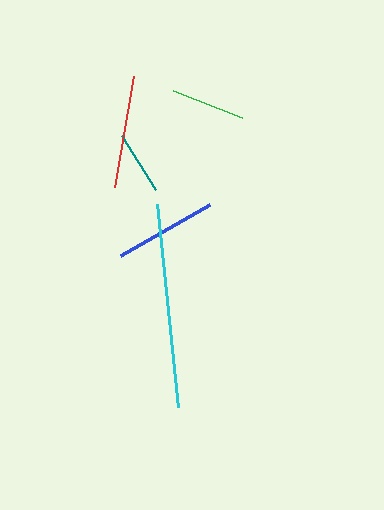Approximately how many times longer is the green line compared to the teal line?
The green line is approximately 1.2 times the length of the teal line.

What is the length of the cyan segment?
The cyan segment is approximately 204 pixels long.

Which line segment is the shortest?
The teal line is the shortest at approximately 64 pixels.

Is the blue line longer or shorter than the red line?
The red line is longer than the blue line.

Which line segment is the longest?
The cyan line is the longest at approximately 204 pixels.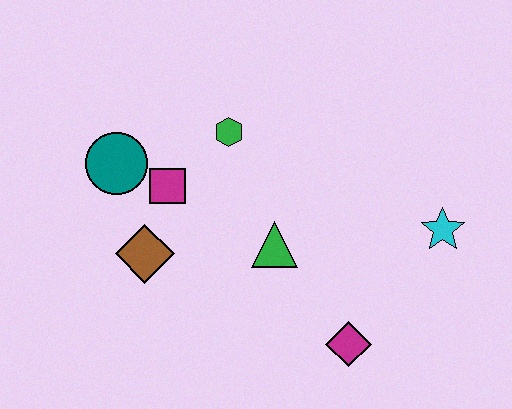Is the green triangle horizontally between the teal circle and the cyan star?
Yes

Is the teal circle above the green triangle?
Yes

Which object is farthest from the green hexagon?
The magenta diamond is farthest from the green hexagon.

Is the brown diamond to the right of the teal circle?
Yes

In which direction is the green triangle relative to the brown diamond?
The green triangle is to the right of the brown diamond.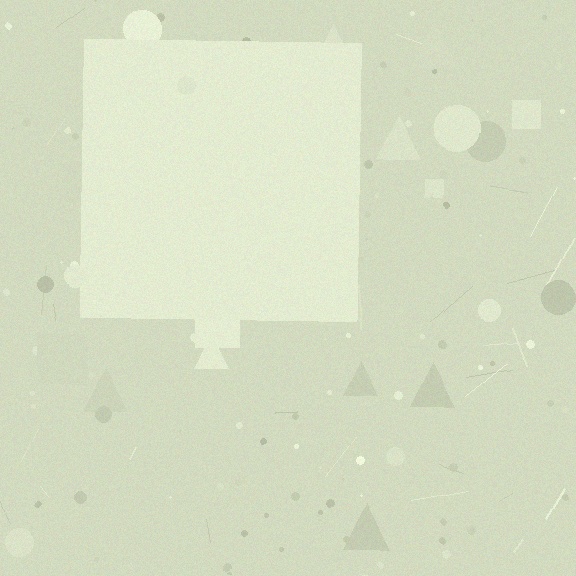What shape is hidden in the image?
A square is hidden in the image.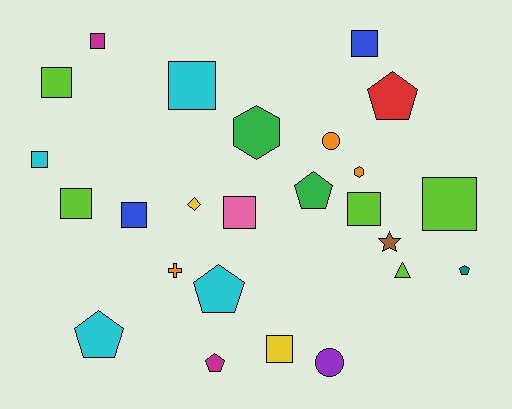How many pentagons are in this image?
There are 6 pentagons.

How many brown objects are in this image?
There is 1 brown object.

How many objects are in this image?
There are 25 objects.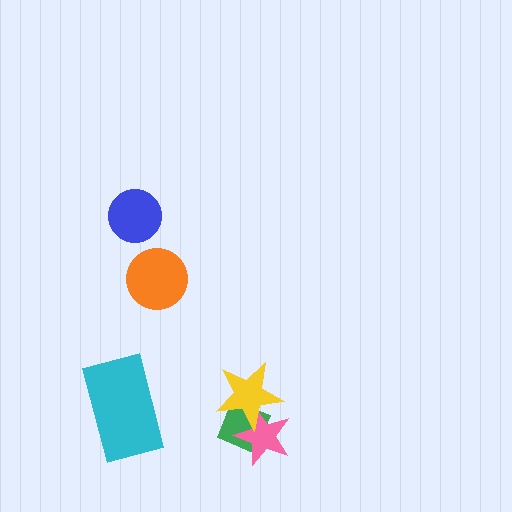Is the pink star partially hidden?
Yes, it is partially covered by another shape.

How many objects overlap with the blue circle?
0 objects overlap with the blue circle.